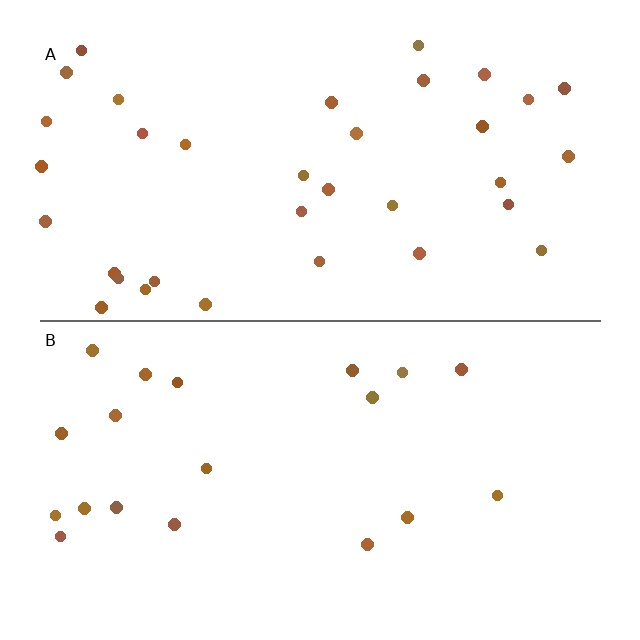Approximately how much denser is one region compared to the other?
Approximately 1.8× — region A over region B.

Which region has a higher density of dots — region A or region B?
A (the top).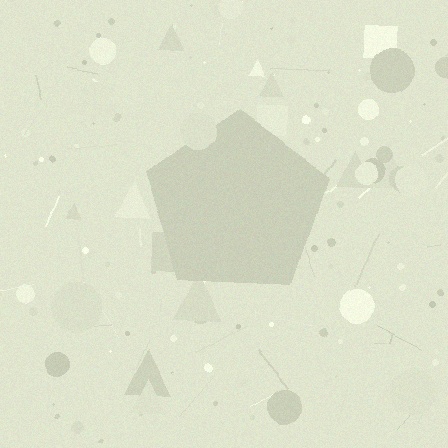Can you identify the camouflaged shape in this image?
The camouflaged shape is a pentagon.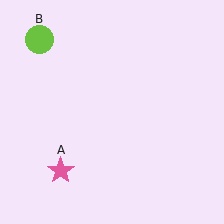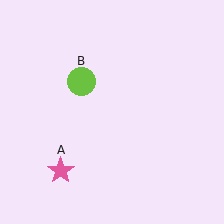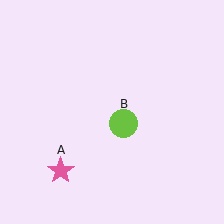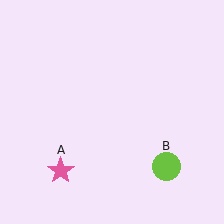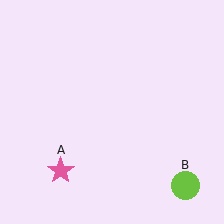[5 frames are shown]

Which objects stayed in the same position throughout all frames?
Pink star (object A) remained stationary.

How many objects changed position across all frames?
1 object changed position: lime circle (object B).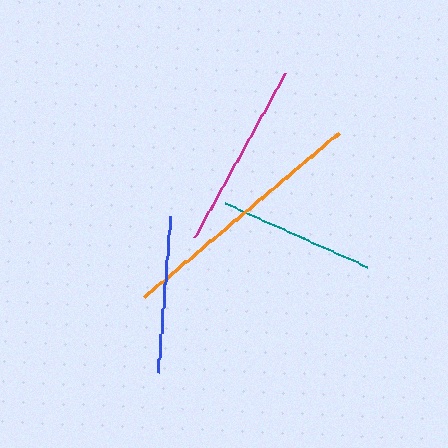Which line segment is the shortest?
The teal line is the shortest at approximately 157 pixels.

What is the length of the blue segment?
The blue segment is approximately 157 pixels long.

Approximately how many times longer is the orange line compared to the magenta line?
The orange line is approximately 1.4 times the length of the magenta line.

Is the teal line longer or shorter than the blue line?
The blue line is longer than the teal line.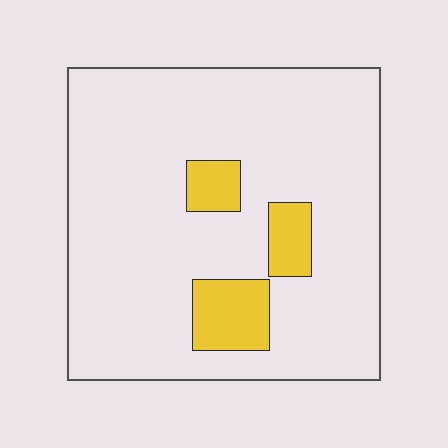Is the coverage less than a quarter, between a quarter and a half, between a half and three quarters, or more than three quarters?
Less than a quarter.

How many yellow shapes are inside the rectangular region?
3.